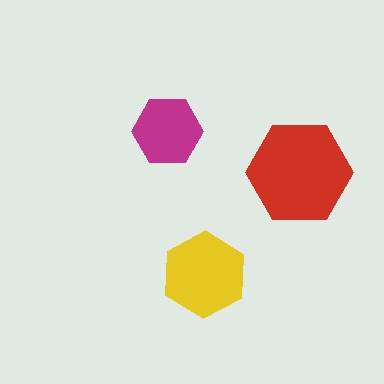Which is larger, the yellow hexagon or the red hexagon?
The red one.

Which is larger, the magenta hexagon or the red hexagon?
The red one.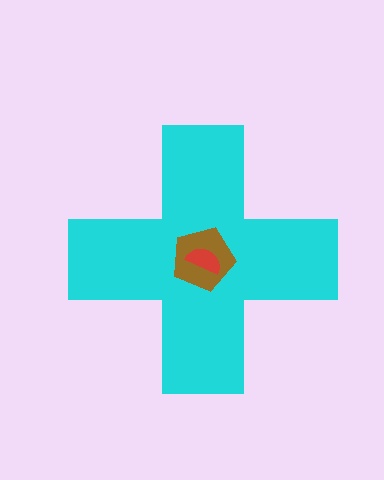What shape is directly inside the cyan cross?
The brown pentagon.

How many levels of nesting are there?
3.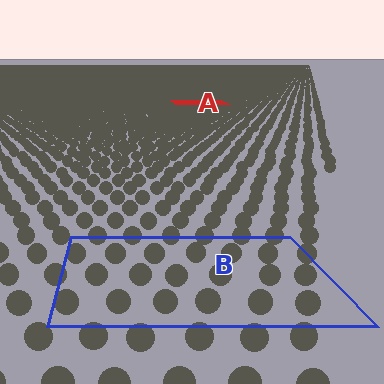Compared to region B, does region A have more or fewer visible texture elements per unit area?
Region A has more texture elements per unit area — they are packed more densely because it is farther away.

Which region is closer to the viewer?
Region B is closer. The texture elements there are larger and more spread out.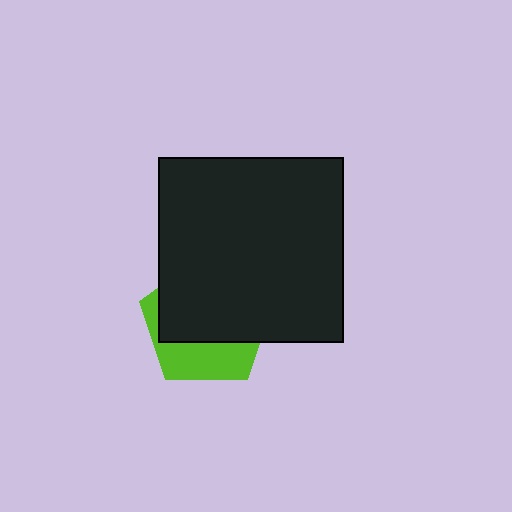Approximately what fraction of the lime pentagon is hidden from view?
Roughly 66% of the lime pentagon is hidden behind the black square.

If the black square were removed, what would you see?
You would see the complete lime pentagon.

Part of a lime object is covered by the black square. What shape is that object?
It is a pentagon.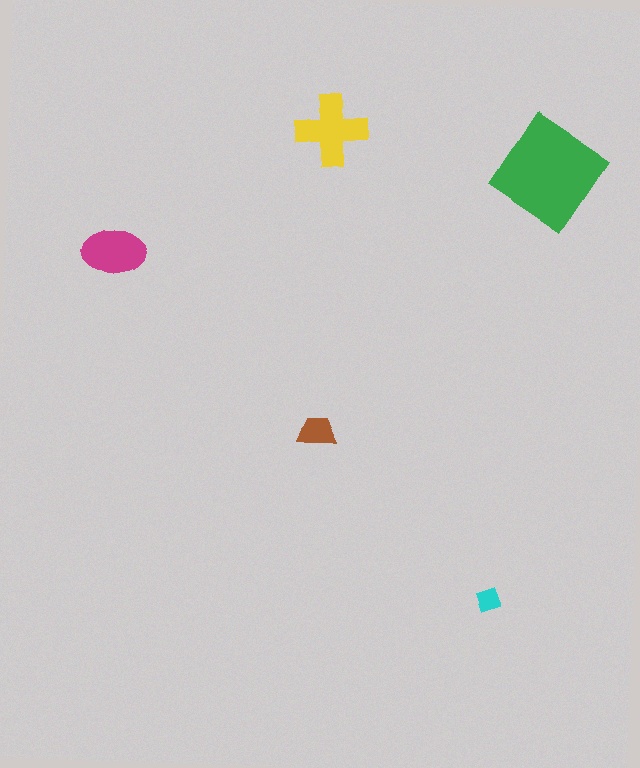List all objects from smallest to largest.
The cyan diamond, the brown trapezoid, the magenta ellipse, the yellow cross, the green diamond.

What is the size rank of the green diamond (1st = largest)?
1st.